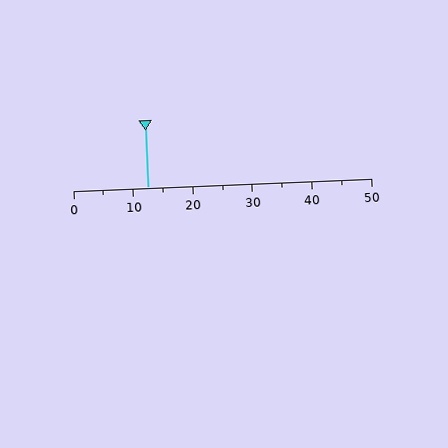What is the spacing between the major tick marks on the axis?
The major ticks are spaced 10 apart.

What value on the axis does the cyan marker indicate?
The marker indicates approximately 12.5.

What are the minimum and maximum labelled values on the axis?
The axis runs from 0 to 50.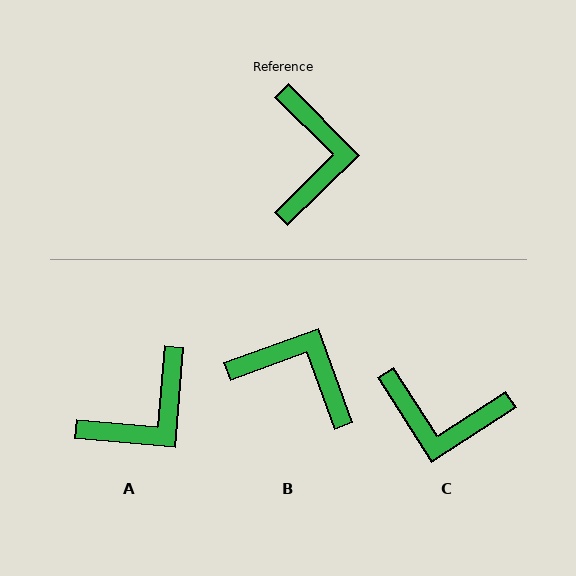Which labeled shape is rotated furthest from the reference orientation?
C, about 102 degrees away.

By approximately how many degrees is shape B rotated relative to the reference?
Approximately 65 degrees counter-clockwise.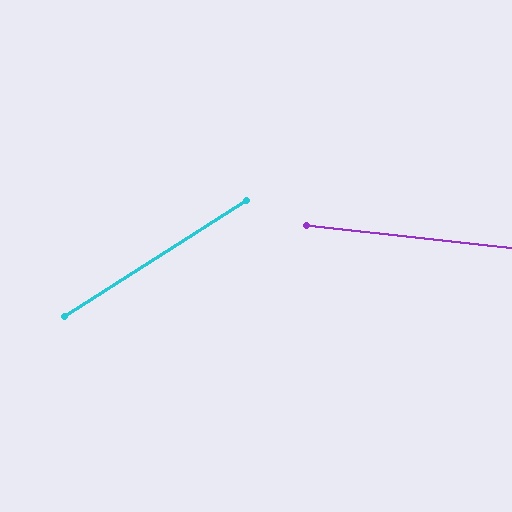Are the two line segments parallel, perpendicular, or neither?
Neither parallel nor perpendicular — they differ by about 39°.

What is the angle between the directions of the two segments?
Approximately 39 degrees.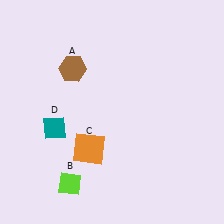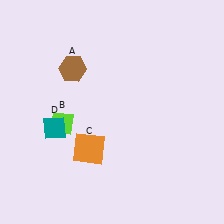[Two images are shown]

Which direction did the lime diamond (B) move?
The lime diamond (B) moved up.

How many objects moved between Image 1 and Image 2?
1 object moved between the two images.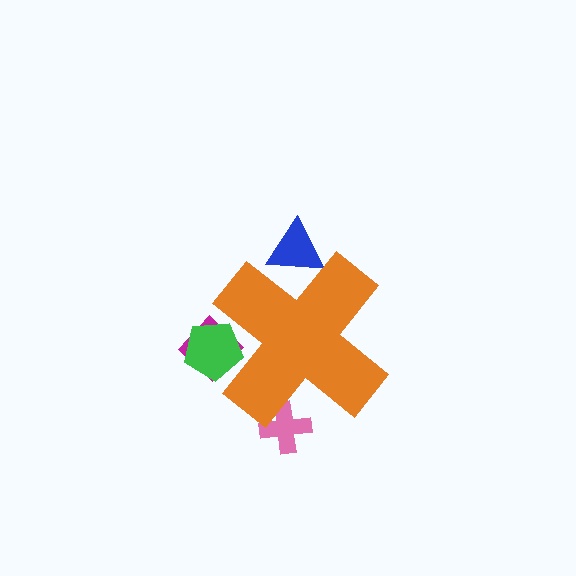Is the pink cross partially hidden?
Yes, the pink cross is partially hidden behind the orange cross.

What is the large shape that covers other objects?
An orange cross.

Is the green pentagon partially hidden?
Yes, the green pentagon is partially hidden behind the orange cross.